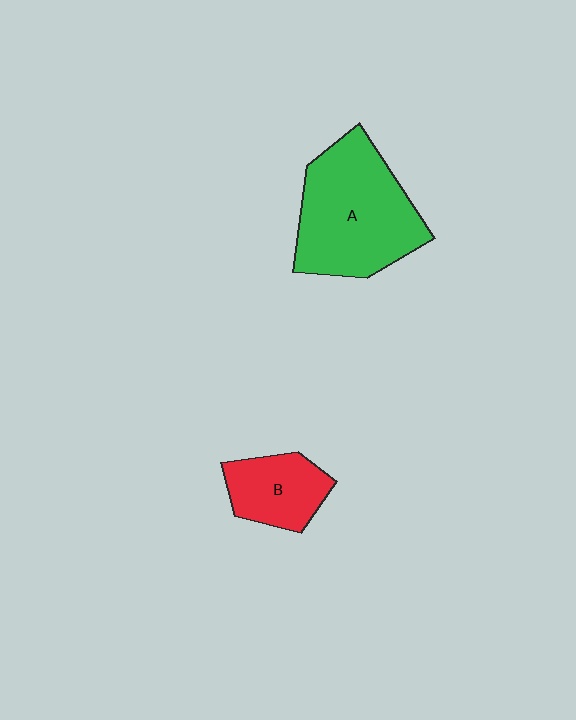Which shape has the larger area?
Shape A (green).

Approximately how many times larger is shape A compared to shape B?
Approximately 2.2 times.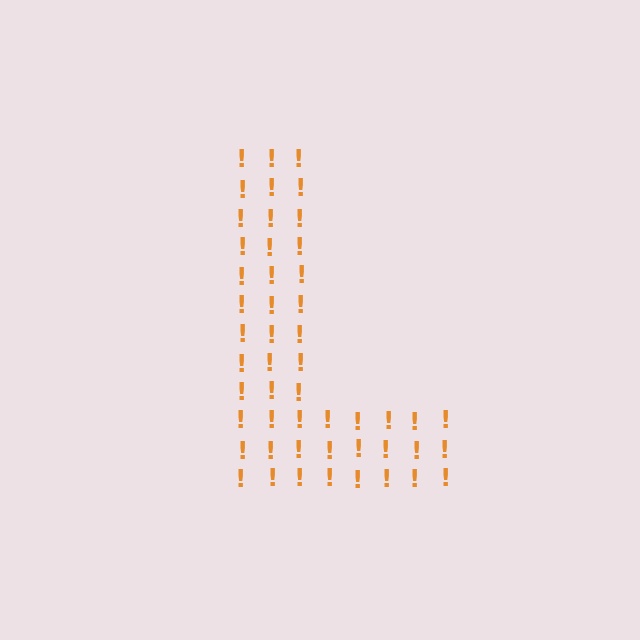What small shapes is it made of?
It is made of small exclamation marks.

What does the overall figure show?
The overall figure shows the letter L.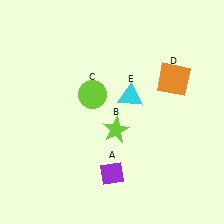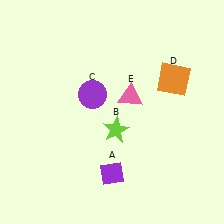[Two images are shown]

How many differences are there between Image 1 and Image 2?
There are 2 differences between the two images.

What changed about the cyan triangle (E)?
In Image 1, E is cyan. In Image 2, it changed to pink.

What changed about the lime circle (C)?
In Image 1, C is lime. In Image 2, it changed to purple.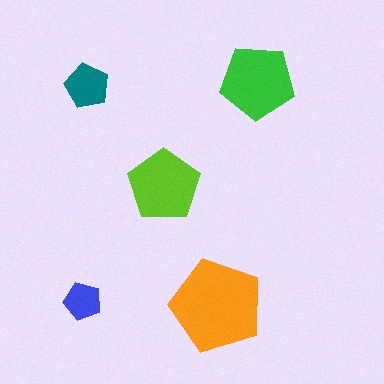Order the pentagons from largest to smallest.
the orange one, the green one, the lime one, the teal one, the blue one.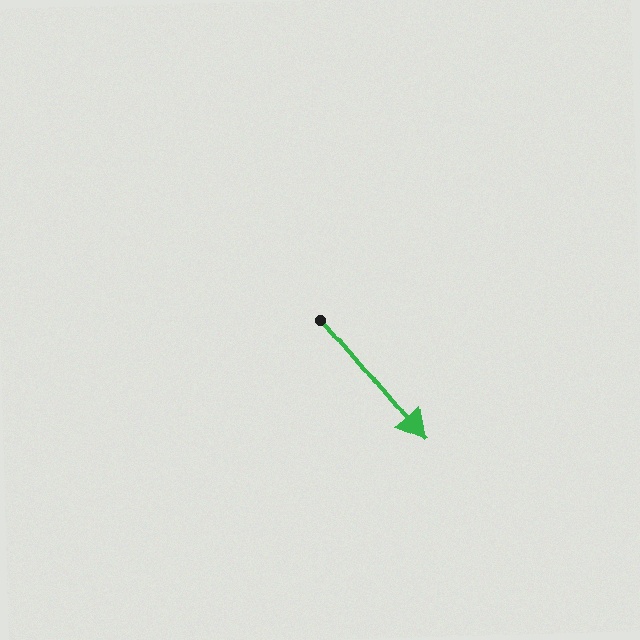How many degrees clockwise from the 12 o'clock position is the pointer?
Approximately 140 degrees.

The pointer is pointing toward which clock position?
Roughly 5 o'clock.